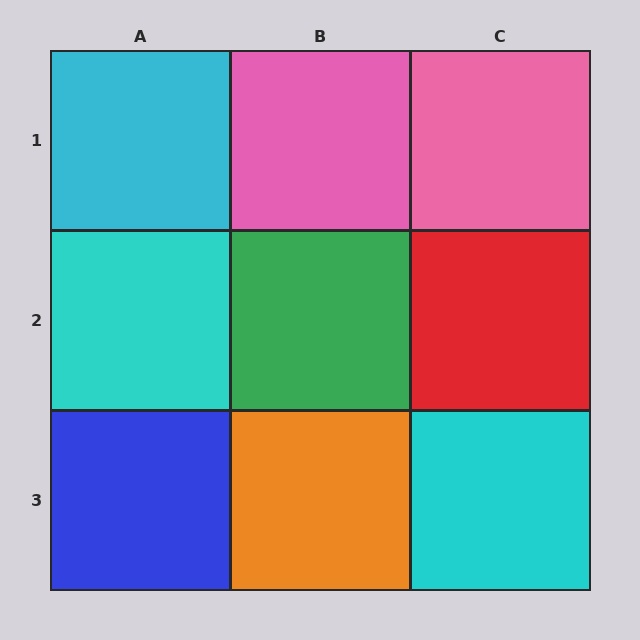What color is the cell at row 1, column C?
Pink.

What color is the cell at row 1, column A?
Cyan.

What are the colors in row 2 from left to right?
Cyan, green, red.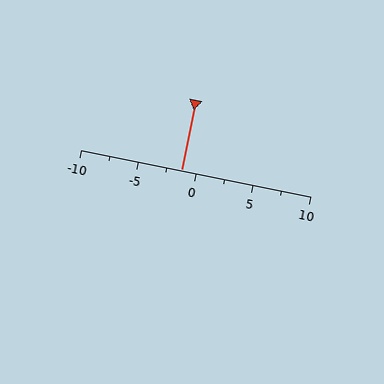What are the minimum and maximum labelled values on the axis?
The axis runs from -10 to 10.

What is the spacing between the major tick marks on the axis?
The major ticks are spaced 5 apart.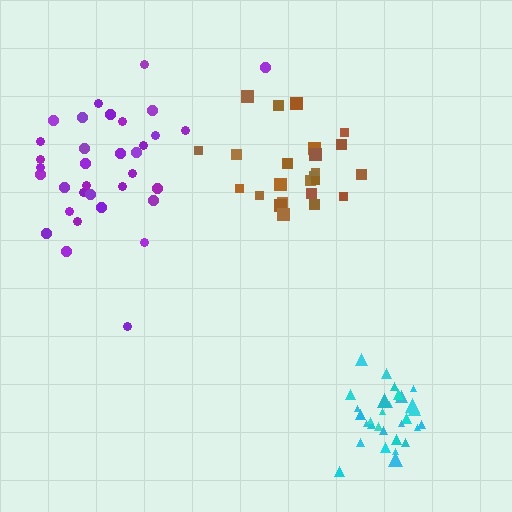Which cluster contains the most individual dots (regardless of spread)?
Purple (35).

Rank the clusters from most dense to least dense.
cyan, brown, purple.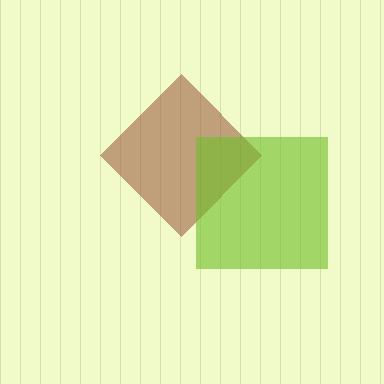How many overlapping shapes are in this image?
There are 2 overlapping shapes in the image.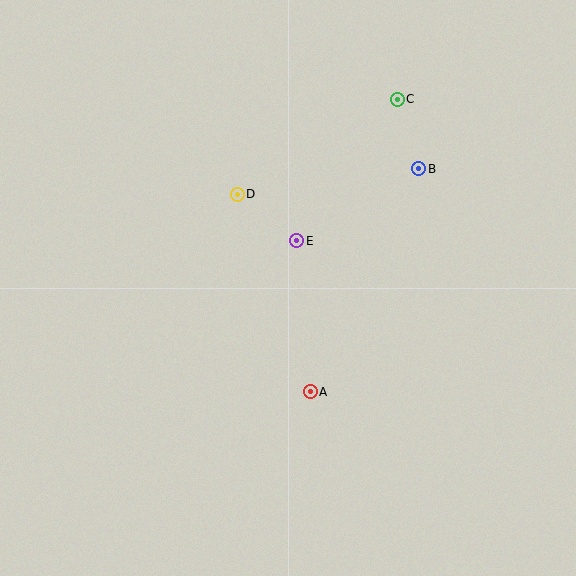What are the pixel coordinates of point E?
Point E is at (297, 241).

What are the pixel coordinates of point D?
Point D is at (237, 194).